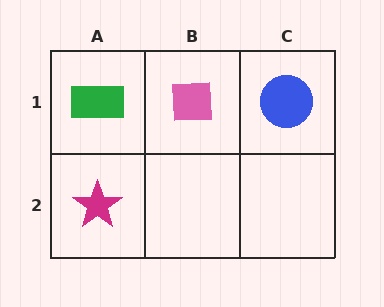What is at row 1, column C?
A blue circle.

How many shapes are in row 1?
3 shapes.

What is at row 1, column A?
A green rectangle.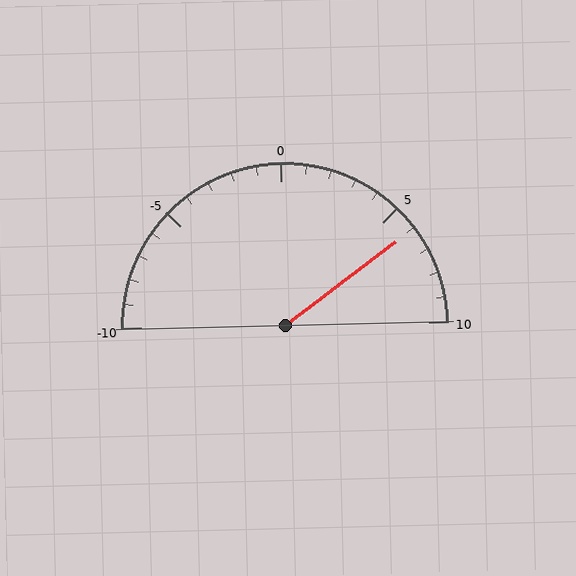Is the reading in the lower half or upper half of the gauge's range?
The reading is in the upper half of the range (-10 to 10).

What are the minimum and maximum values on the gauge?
The gauge ranges from -10 to 10.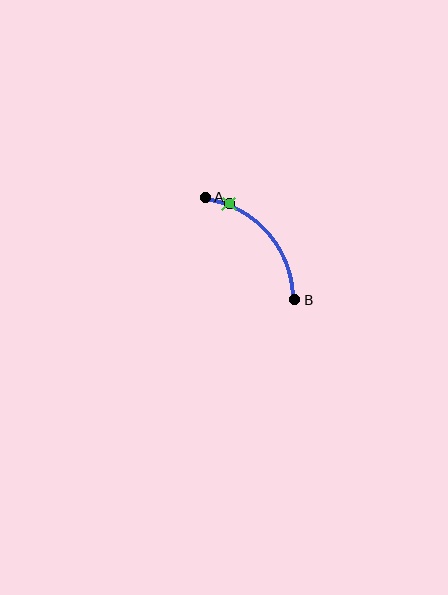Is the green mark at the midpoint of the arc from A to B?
No. The green mark lies on the arc but is closer to endpoint A. The arc midpoint would be at the point on the curve equidistant along the arc from both A and B.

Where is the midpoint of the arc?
The arc midpoint is the point on the curve farthest from the straight line joining A and B. It sits above and to the right of that line.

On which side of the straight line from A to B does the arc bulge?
The arc bulges above and to the right of the straight line connecting A and B.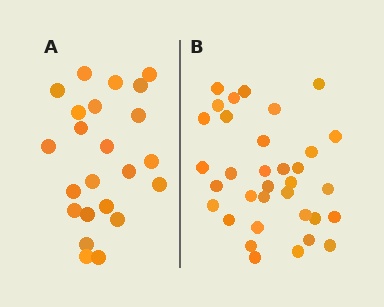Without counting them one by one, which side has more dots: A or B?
Region B (the right region) has more dots.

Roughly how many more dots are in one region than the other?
Region B has roughly 12 or so more dots than region A.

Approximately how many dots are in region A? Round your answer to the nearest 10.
About 20 dots. (The exact count is 23, which rounds to 20.)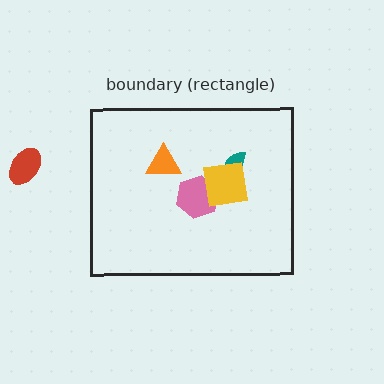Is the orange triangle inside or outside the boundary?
Inside.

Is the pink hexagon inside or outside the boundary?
Inside.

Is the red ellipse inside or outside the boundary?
Outside.